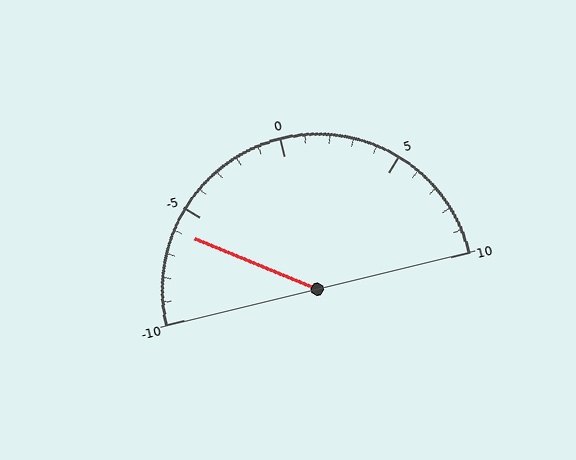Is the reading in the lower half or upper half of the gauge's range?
The reading is in the lower half of the range (-10 to 10).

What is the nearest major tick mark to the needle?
The nearest major tick mark is -5.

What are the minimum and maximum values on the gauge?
The gauge ranges from -10 to 10.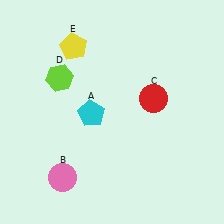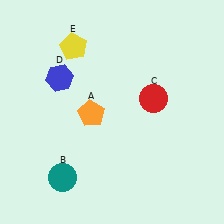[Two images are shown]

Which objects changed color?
A changed from cyan to orange. B changed from pink to teal. D changed from lime to blue.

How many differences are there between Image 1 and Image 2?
There are 3 differences between the two images.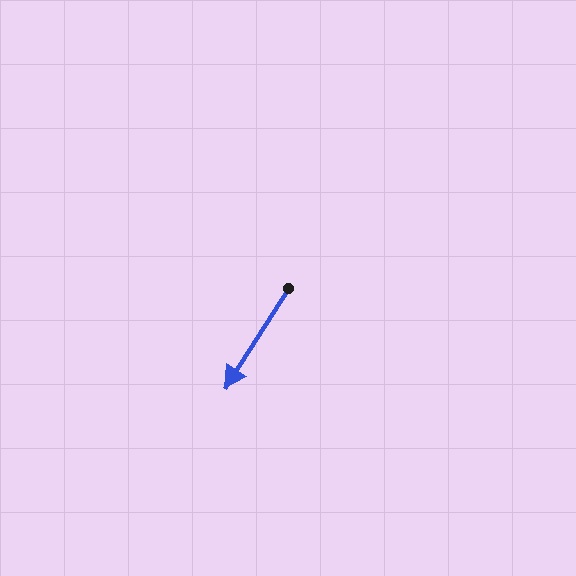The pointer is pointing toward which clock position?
Roughly 7 o'clock.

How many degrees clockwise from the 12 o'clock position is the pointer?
Approximately 212 degrees.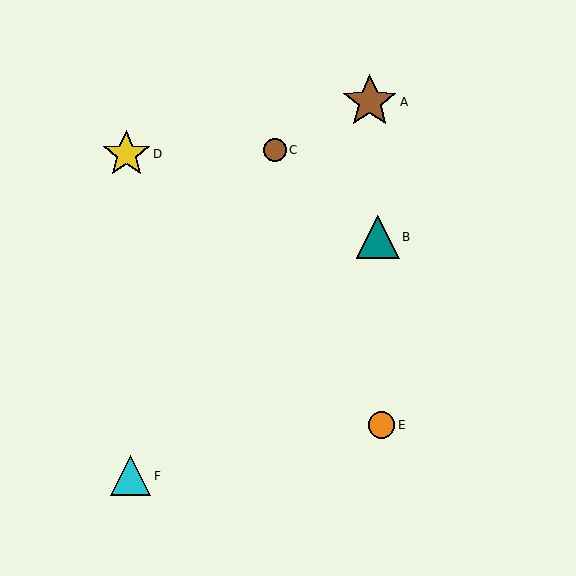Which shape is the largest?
The brown star (labeled A) is the largest.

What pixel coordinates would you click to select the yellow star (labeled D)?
Click at (126, 154) to select the yellow star D.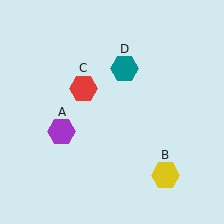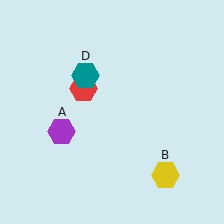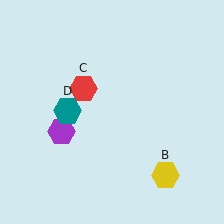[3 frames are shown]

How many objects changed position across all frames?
1 object changed position: teal hexagon (object D).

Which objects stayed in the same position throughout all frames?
Purple hexagon (object A) and yellow hexagon (object B) and red hexagon (object C) remained stationary.